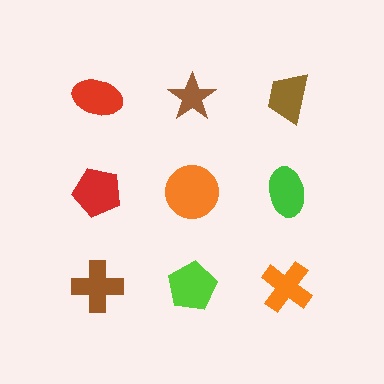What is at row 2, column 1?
A red pentagon.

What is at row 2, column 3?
A green ellipse.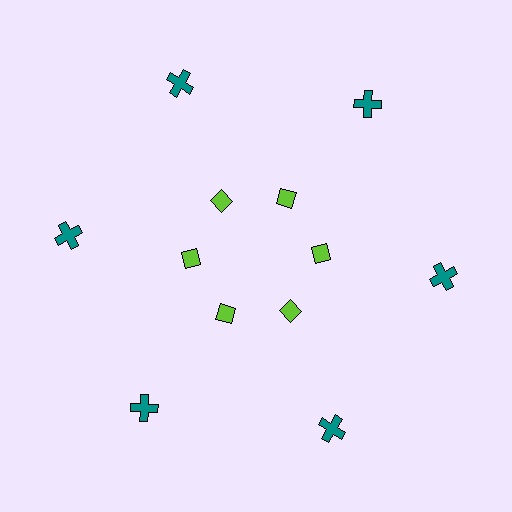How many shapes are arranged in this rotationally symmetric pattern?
There are 12 shapes, arranged in 6 groups of 2.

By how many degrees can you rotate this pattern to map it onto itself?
The pattern maps onto itself every 60 degrees of rotation.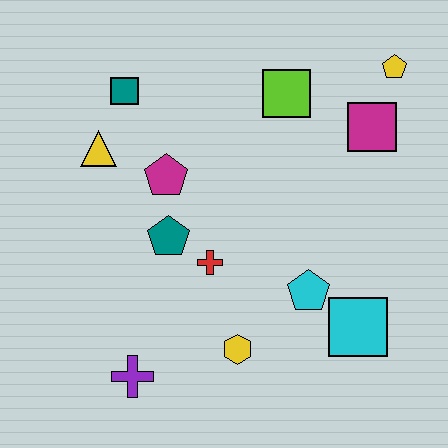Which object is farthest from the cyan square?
The teal square is farthest from the cyan square.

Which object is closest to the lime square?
The magenta square is closest to the lime square.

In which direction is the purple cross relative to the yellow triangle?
The purple cross is below the yellow triangle.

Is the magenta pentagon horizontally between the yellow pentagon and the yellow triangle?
Yes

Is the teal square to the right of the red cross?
No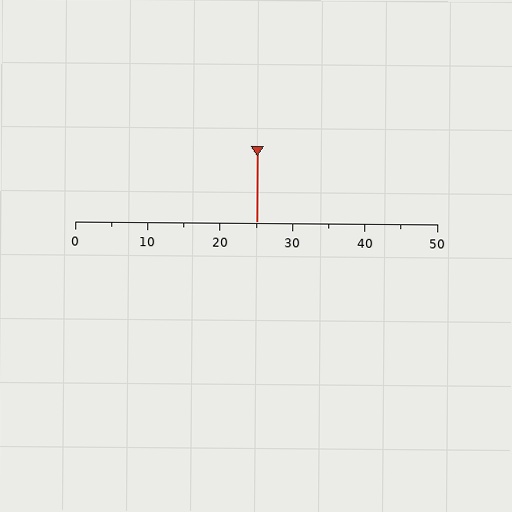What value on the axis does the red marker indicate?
The marker indicates approximately 25.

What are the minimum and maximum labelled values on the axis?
The axis runs from 0 to 50.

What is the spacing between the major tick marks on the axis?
The major ticks are spaced 10 apart.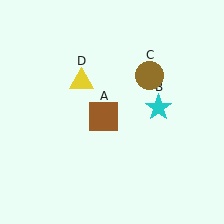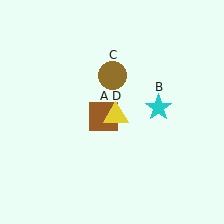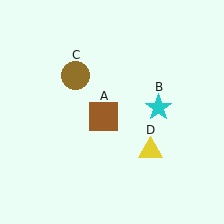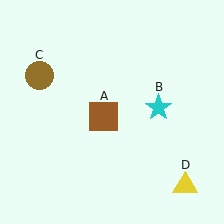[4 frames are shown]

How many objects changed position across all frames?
2 objects changed position: brown circle (object C), yellow triangle (object D).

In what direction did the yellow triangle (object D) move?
The yellow triangle (object D) moved down and to the right.